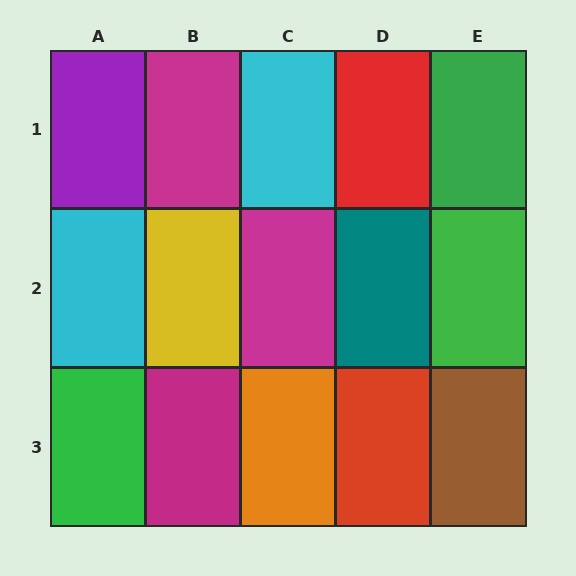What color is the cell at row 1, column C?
Cyan.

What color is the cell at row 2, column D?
Teal.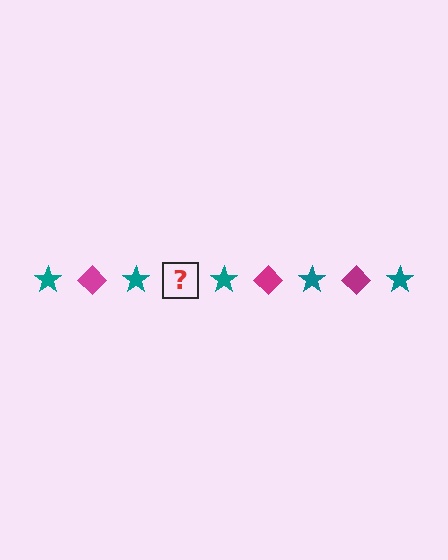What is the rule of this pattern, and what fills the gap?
The rule is that the pattern alternates between teal star and magenta diamond. The gap should be filled with a magenta diamond.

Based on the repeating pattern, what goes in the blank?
The blank should be a magenta diamond.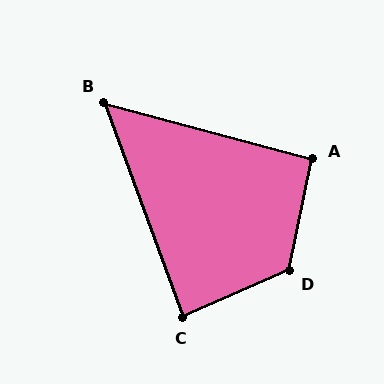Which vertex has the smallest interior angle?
B, at approximately 55 degrees.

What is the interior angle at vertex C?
Approximately 87 degrees (approximately right).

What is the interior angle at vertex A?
Approximately 93 degrees (approximately right).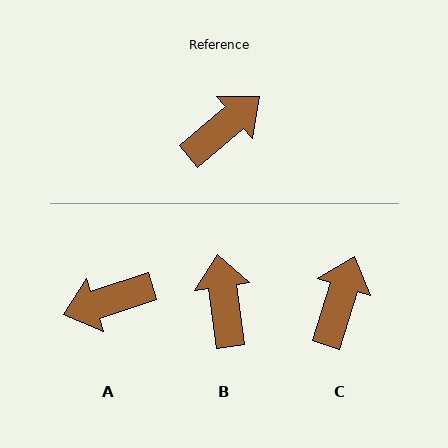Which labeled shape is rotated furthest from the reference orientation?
A, about 158 degrees away.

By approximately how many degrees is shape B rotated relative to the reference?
Approximately 58 degrees counter-clockwise.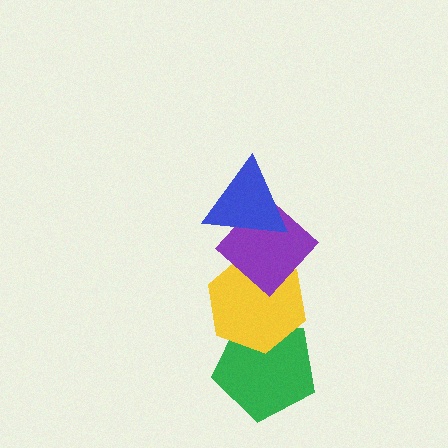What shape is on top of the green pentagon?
The yellow hexagon is on top of the green pentagon.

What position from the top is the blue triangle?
The blue triangle is 1st from the top.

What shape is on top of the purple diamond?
The blue triangle is on top of the purple diamond.